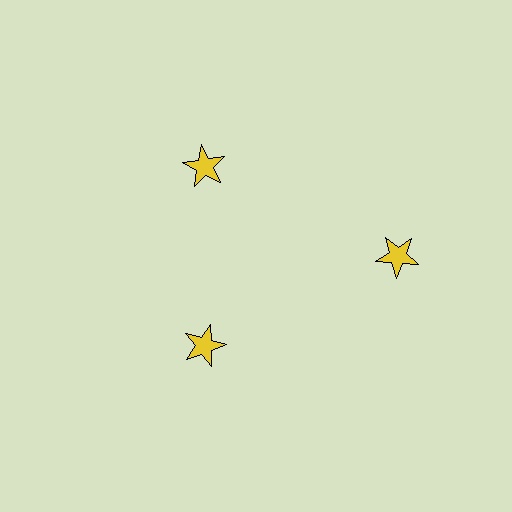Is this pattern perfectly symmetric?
No. The 3 yellow stars are arranged in a ring, but one element near the 3 o'clock position is pushed outward from the center, breaking the 3-fold rotational symmetry.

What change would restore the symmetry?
The symmetry would be restored by moving it inward, back onto the ring so that all 3 stars sit at equal angles and equal distance from the center.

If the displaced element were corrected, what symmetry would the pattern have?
It would have 3-fold rotational symmetry — the pattern would map onto itself every 120 degrees.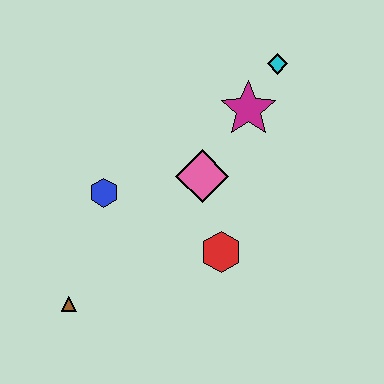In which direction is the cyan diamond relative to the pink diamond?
The cyan diamond is above the pink diamond.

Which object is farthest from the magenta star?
The brown triangle is farthest from the magenta star.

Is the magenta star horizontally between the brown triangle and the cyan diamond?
Yes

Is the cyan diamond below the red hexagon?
No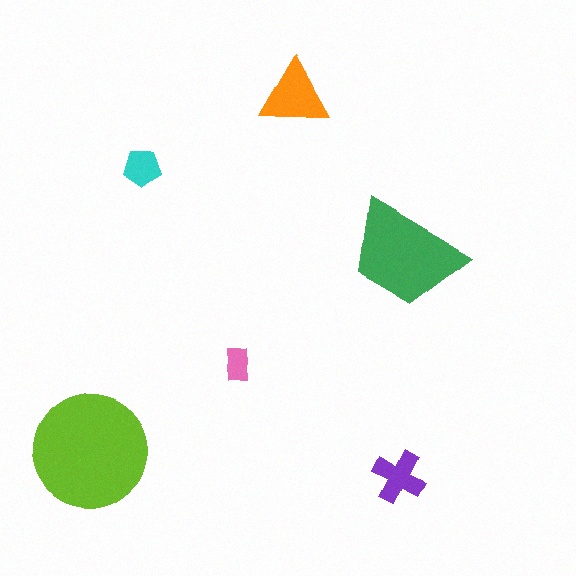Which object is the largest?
The lime circle.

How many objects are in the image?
There are 6 objects in the image.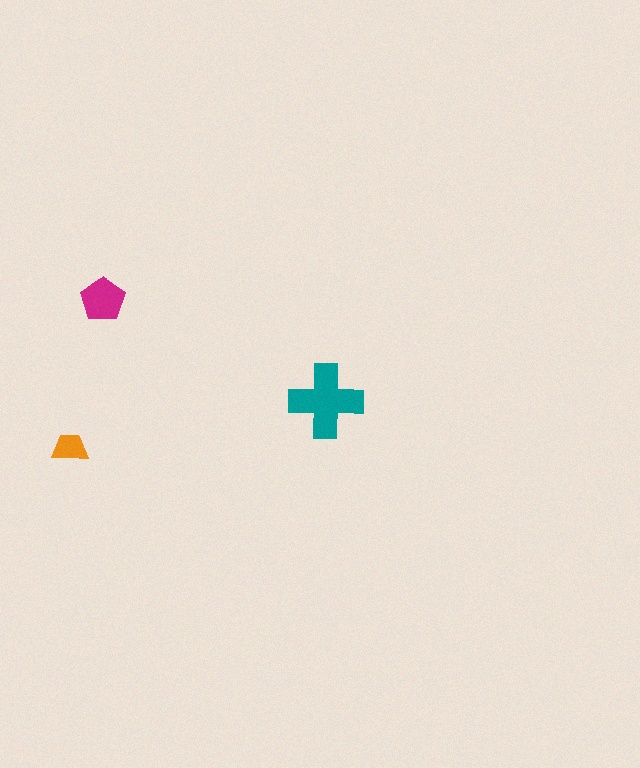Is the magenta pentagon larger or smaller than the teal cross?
Smaller.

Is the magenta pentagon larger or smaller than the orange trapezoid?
Larger.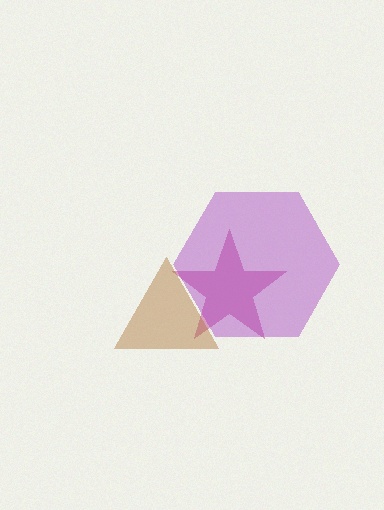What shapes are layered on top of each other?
The layered shapes are: a magenta star, a brown triangle, a purple hexagon.